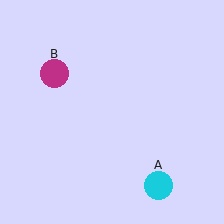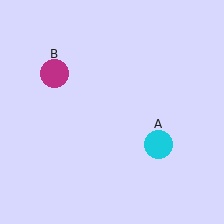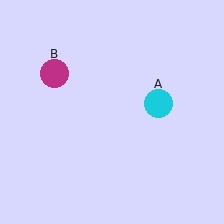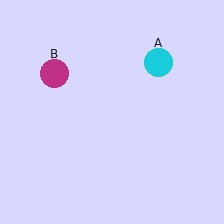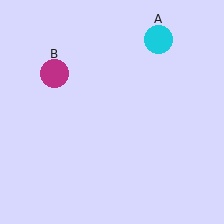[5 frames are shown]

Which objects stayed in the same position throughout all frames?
Magenta circle (object B) remained stationary.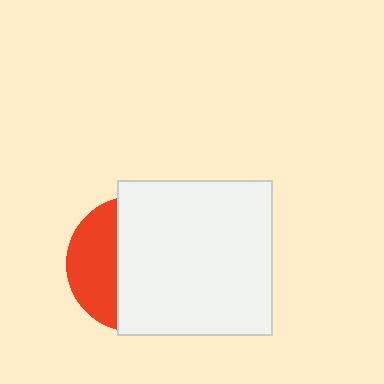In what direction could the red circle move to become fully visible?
The red circle could move left. That would shift it out from behind the white square entirely.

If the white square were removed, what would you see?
You would see the complete red circle.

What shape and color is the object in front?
The object in front is a white square.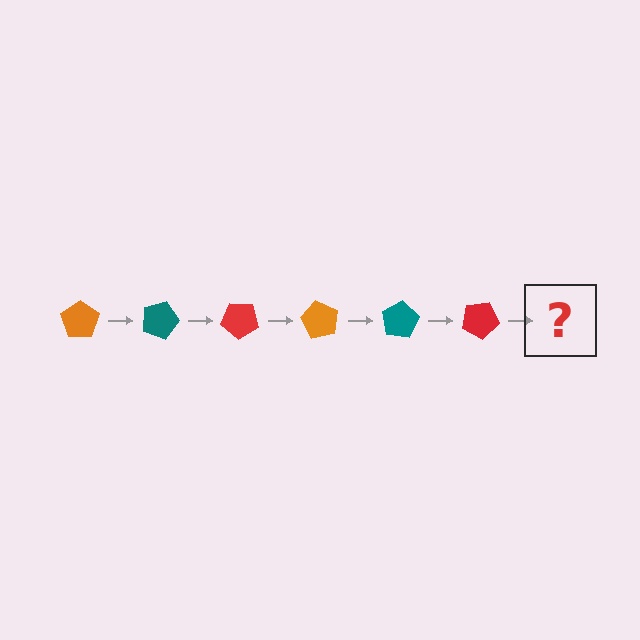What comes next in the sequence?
The next element should be an orange pentagon, rotated 120 degrees from the start.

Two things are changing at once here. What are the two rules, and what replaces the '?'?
The two rules are that it rotates 20 degrees each step and the color cycles through orange, teal, and red. The '?' should be an orange pentagon, rotated 120 degrees from the start.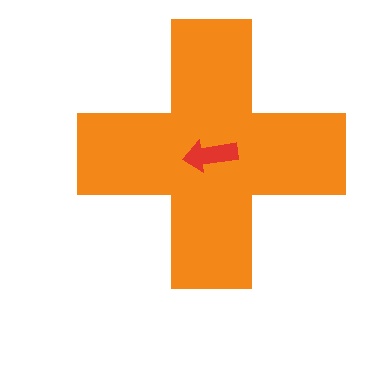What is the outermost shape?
The orange cross.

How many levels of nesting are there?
2.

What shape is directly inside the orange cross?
The red arrow.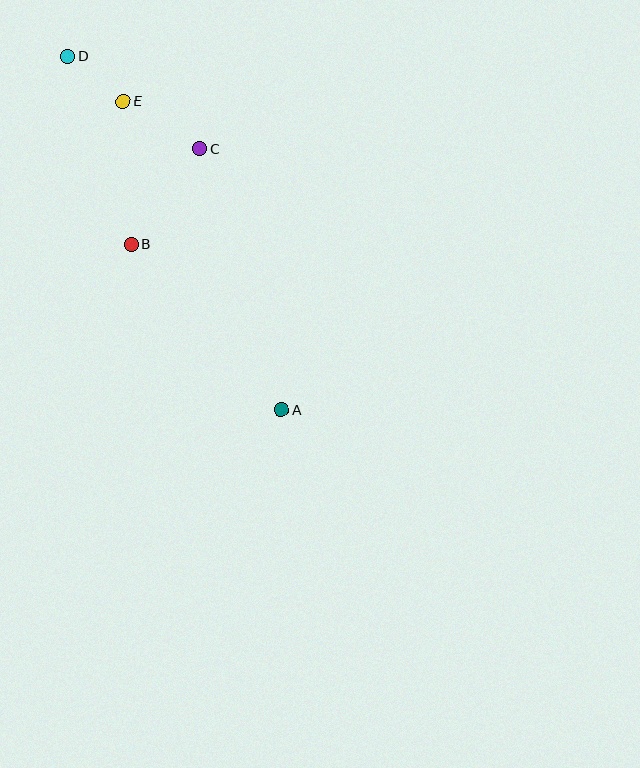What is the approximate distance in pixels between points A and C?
The distance between A and C is approximately 273 pixels.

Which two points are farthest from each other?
Points A and D are farthest from each other.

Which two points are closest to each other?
Points D and E are closest to each other.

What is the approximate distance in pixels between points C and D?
The distance between C and D is approximately 161 pixels.